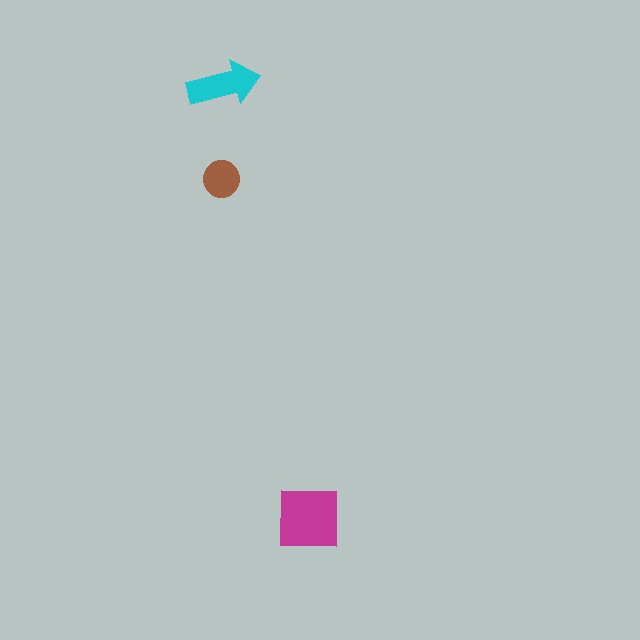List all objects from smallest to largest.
The brown circle, the cyan arrow, the magenta square.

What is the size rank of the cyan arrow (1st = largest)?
2nd.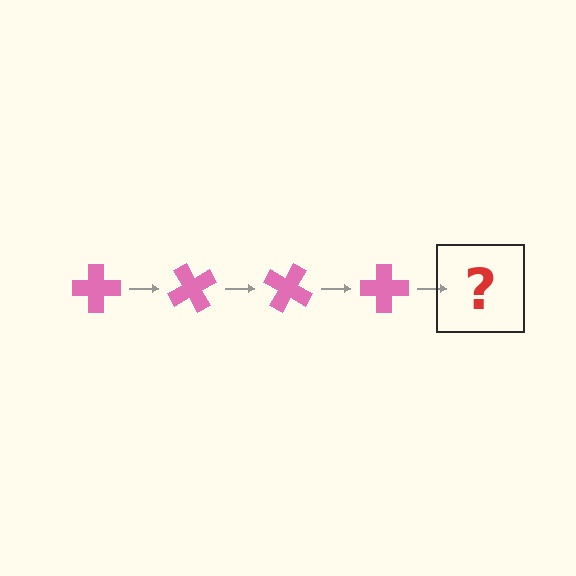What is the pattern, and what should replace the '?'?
The pattern is that the cross rotates 60 degrees each step. The '?' should be a pink cross rotated 240 degrees.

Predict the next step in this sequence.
The next step is a pink cross rotated 240 degrees.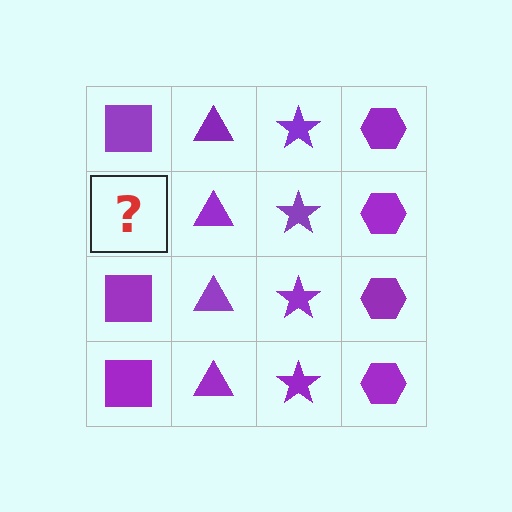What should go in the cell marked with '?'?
The missing cell should contain a purple square.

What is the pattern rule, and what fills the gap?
The rule is that each column has a consistent shape. The gap should be filled with a purple square.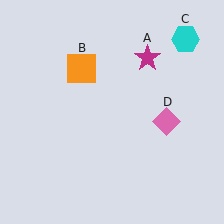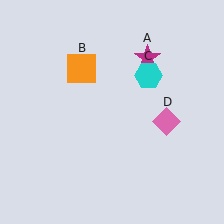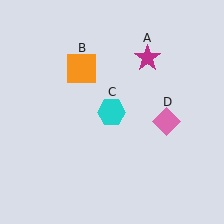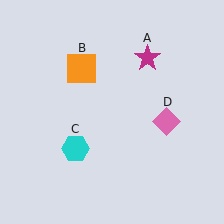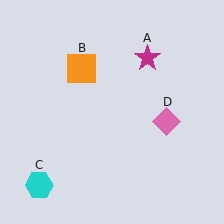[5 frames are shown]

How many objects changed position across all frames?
1 object changed position: cyan hexagon (object C).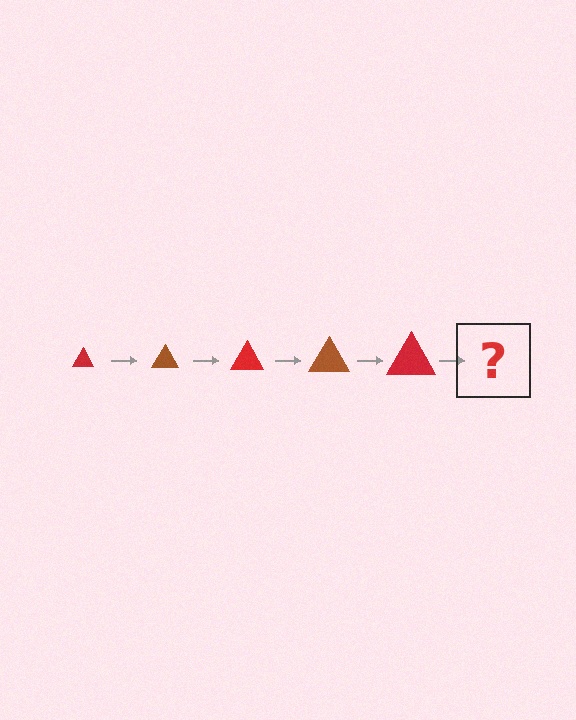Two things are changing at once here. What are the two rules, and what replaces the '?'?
The two rules are that the triangle grows larger each step and the color cycles through red and brown. The '?' should be a brown triangle, larger than the previous one.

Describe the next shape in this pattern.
It should be a brown triangle, larger than the previous one.